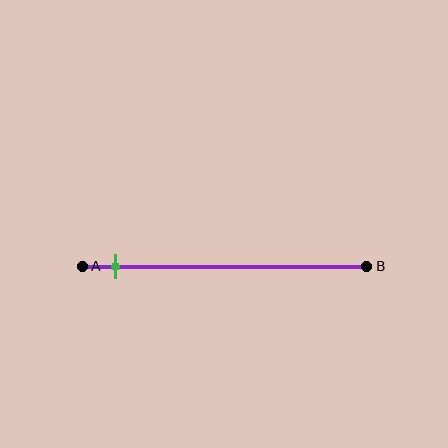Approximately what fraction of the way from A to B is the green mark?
The green mark is approximately 10% of the way from A to B.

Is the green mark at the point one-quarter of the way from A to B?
No, the mark is at about 10% from A, not at the 25% one-quarter point.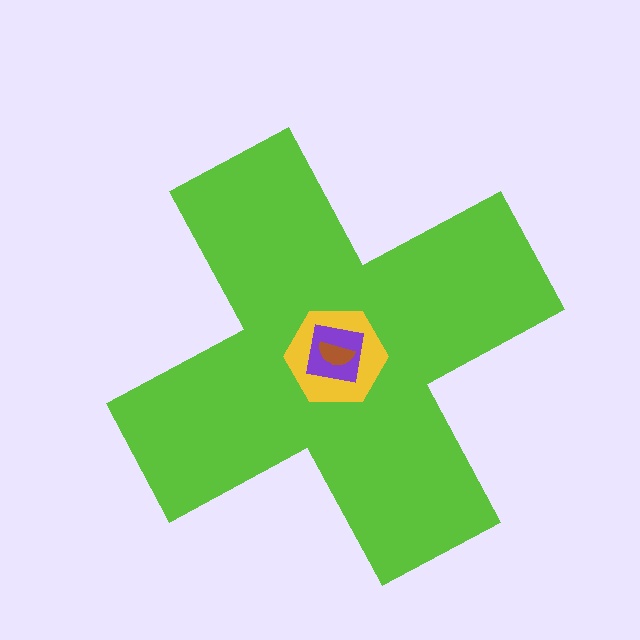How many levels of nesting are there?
4.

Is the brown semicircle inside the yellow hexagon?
Yes.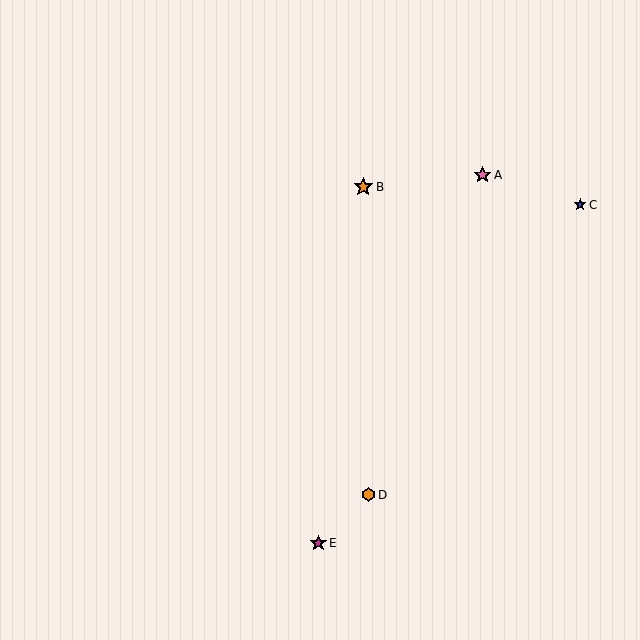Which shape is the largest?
The orange star (labeled B) is the largest.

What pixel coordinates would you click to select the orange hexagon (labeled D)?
Click at (369, 495) to select the orange hexagon D.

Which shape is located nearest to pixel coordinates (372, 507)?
The orange hexagon (labeled D) at (369, 495) is nearest to that location.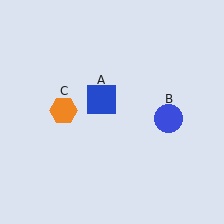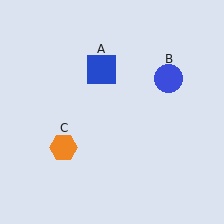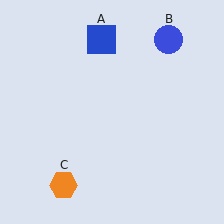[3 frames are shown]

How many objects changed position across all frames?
3 objects changed position: blue square (object A), blue circle (object B), orange hexagon (object C).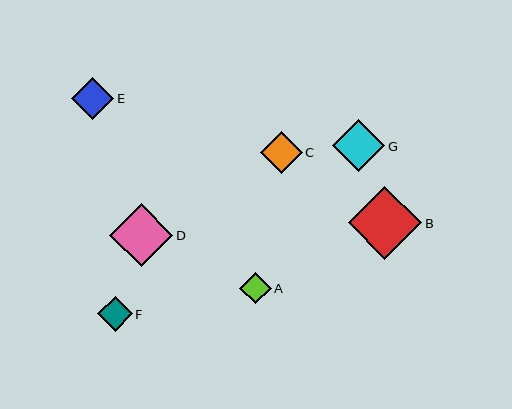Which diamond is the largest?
Diamond B is the largest with a size of approximately 74 pixels.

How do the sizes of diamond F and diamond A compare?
Diamond F and diamond A are approximately the same size.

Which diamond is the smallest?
Diamond A is the smallest with a size of approximately 32 pixels.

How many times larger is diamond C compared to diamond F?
Diamond C is approximately 1.2 times the size of diamond F.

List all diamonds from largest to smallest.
From largest to smallest: B, D, G, E, C, F, A.